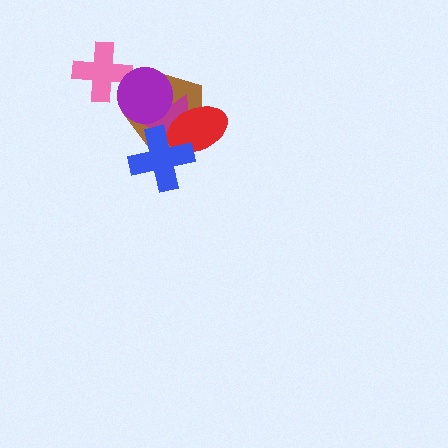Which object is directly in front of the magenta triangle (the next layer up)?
The red ellipse is directly in front of the magenta triangle.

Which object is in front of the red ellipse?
The blue cross is in front of the red ellipse.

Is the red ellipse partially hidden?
Yes, it is partially covered by another shape.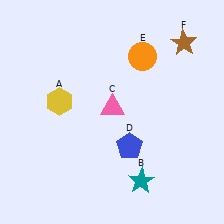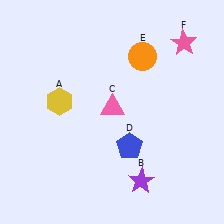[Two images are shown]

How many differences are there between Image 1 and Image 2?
There are 2 differences between the two images.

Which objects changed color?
B changed from teal to purple. F changed from brown to pink.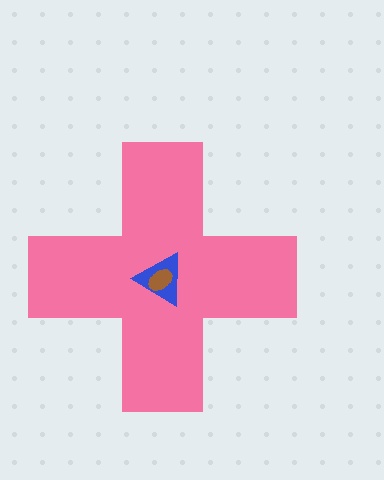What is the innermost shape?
The brown ellipse.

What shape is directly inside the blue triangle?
The brown ellipse.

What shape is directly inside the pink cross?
The blue triangle.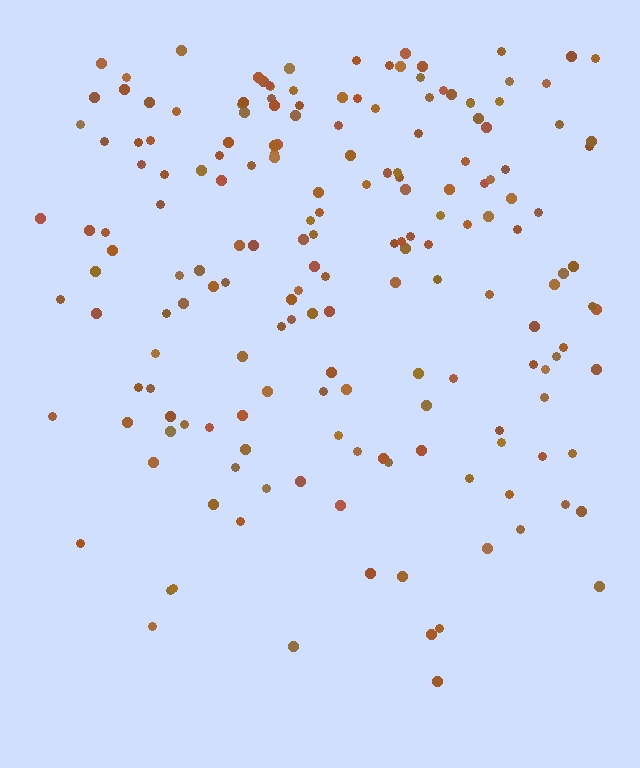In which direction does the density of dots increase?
From bottom to top, with the top side densest.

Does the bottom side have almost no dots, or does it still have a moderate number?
Still a moderate number, just noticeably fewer than the top.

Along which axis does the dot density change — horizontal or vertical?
Vertical.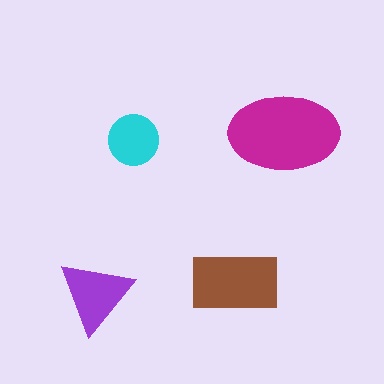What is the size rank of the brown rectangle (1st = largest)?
2nd.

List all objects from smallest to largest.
The cyan circle, the purple triangle, the brown rectangle, the magenta ellipse.